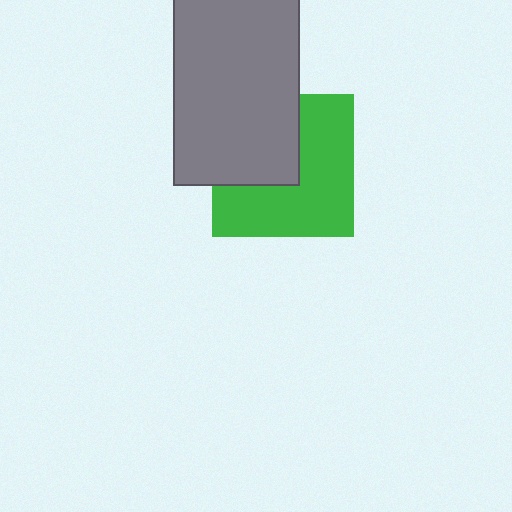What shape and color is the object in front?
The object in front is a gray rectangle.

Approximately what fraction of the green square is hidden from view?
Roughly 40% of the green square is hidden behind the gray rectangle.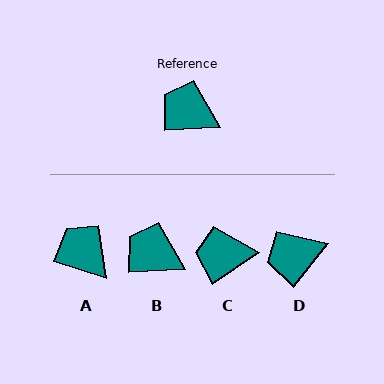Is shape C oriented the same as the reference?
No, it is off by about 30 degrees.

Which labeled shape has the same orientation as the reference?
B.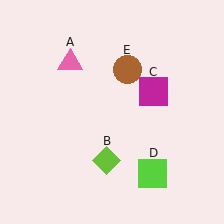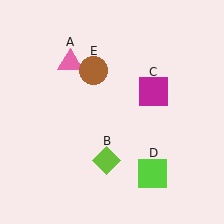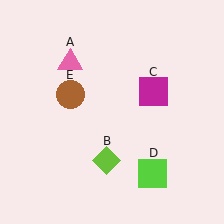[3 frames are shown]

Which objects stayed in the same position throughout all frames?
Pink triangle (object A) and lime diamond (object B) and magenta square (object C) and lime square (object D) remained stationary.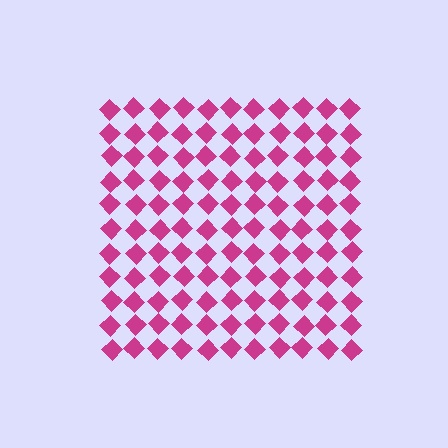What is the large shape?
The large shape is a square.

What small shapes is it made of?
It is made of small diamonds.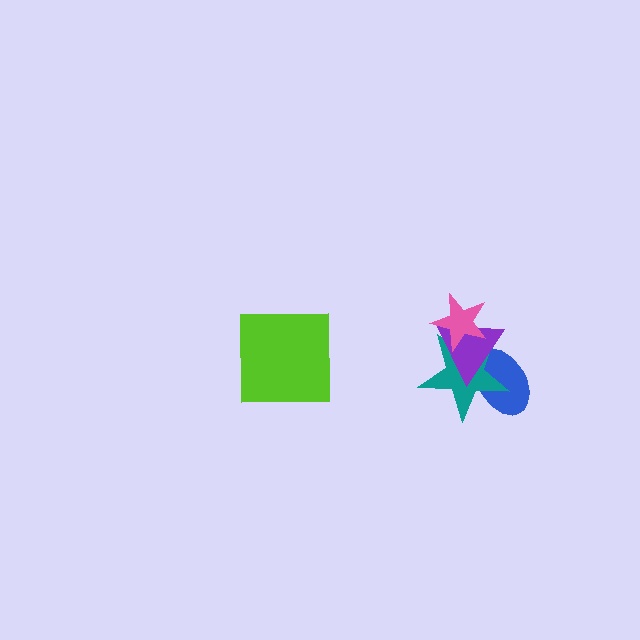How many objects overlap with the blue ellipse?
2 objects overlap with the blue ellipse.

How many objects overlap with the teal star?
3 objects overlap with the teal star.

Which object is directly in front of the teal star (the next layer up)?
The purple triangle is directly in front of the teal star.